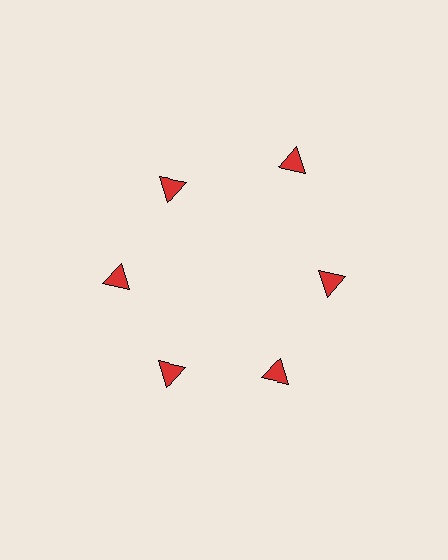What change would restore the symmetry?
The symmetry would be restored by moving it inward, back onto the ring so that all 6 triangles sit at equal angles and equal distance from the center.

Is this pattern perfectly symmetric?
No. The 6 red triangles are arranged in a ring, but one element near the 1 o'clock position is pushed outward from the center, breaking the 6-fold rotational symmetry.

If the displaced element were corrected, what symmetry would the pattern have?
It would have 6-fold rotational symmetry — the pattern would map onto itself every 60 degrees.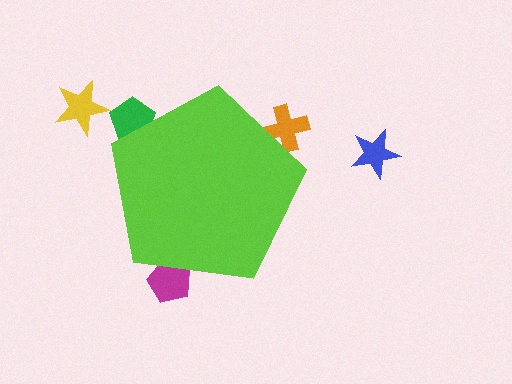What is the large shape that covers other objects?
A lime pentagon.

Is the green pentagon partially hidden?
Yes, the green pentagon is partially hidden behind the lime pentagon.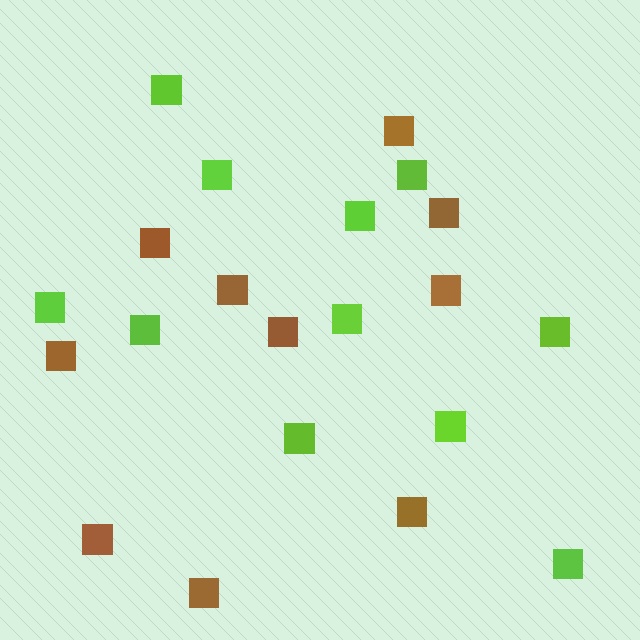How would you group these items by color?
There are 2 groups: one group of brown squares (10) and one group of lime squares (11).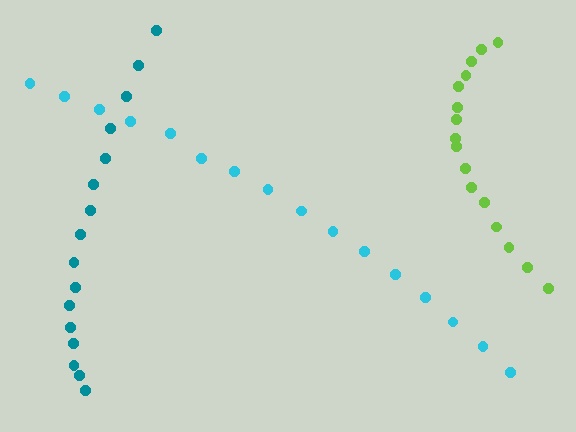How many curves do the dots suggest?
There are 3 distinct paths.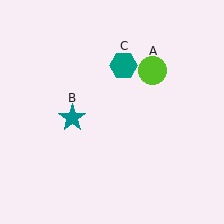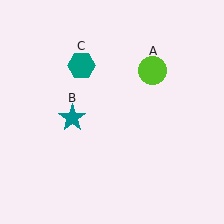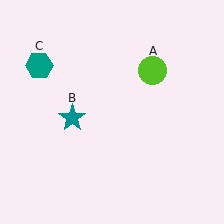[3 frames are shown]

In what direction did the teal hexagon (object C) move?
The teal hexagon (object C) moved left.